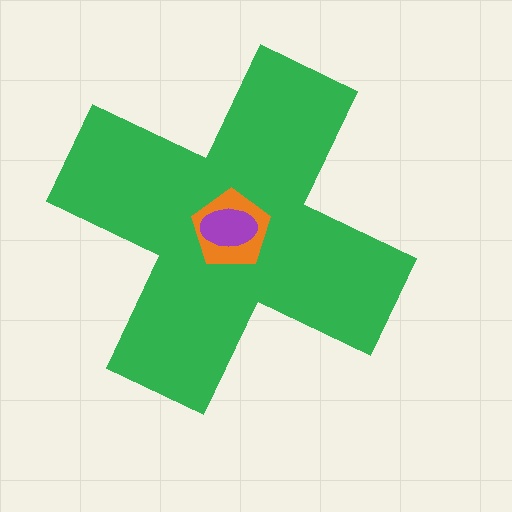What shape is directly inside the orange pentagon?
The purple ellipse.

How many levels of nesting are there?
3.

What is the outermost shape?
The green cross.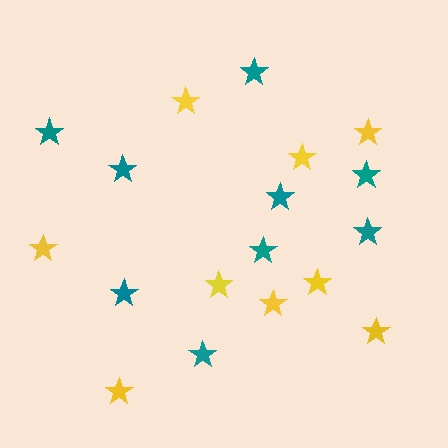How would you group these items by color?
There are 2 groups: one group of teal stars (9) and one group of yellow stars (9).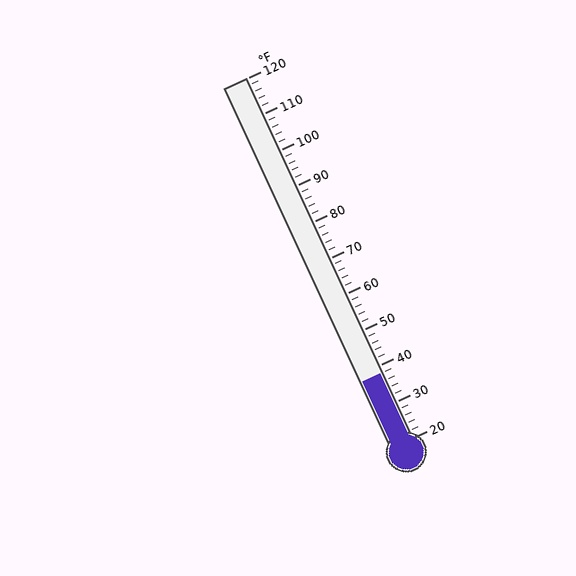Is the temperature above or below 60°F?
The temperature is below 60°F.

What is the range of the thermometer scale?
The thermometer scale ranges from 20°F to 120°F.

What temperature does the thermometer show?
The thermometer shows approximately 38°F.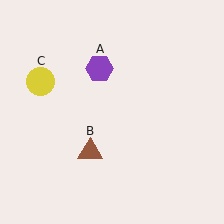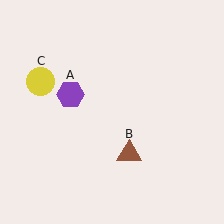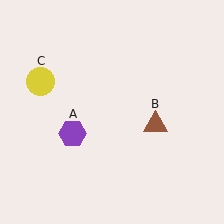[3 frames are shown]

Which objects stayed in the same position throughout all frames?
Yellow circle (object C) remained stationary.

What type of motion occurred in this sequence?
The purple hexagon (object A), brown triangle (object B) rotated counterclockwise around the center of the scene.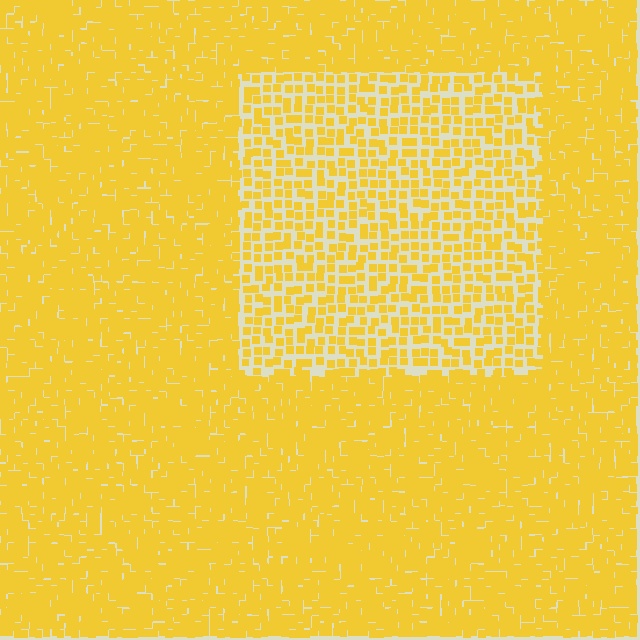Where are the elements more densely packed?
The elements are more densely packed outside the rectangle boundary.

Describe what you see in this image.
The image contains small yellow elements arranged at two different densities. A rectangle-shaped region is visible where the elements are less densely packed than the surrounding area.